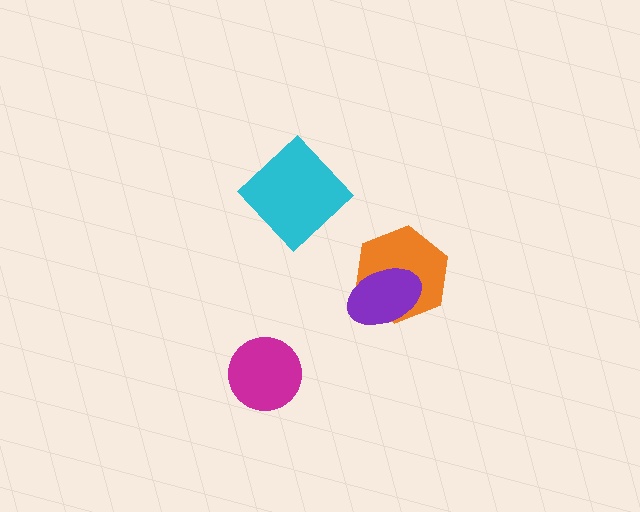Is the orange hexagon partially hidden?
Yes, it is partially covered by another shape.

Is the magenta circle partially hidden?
No, no other shape covers it.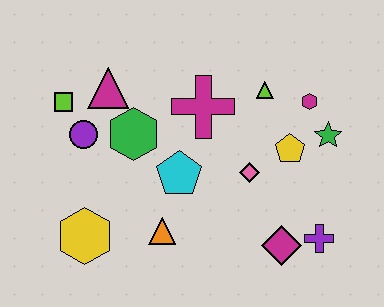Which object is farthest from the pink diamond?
The lime square is farthest from the pink diamond.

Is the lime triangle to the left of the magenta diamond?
Yes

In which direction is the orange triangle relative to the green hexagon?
The orange triangle is below the green hexagon.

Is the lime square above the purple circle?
Yes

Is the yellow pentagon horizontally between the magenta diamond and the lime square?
No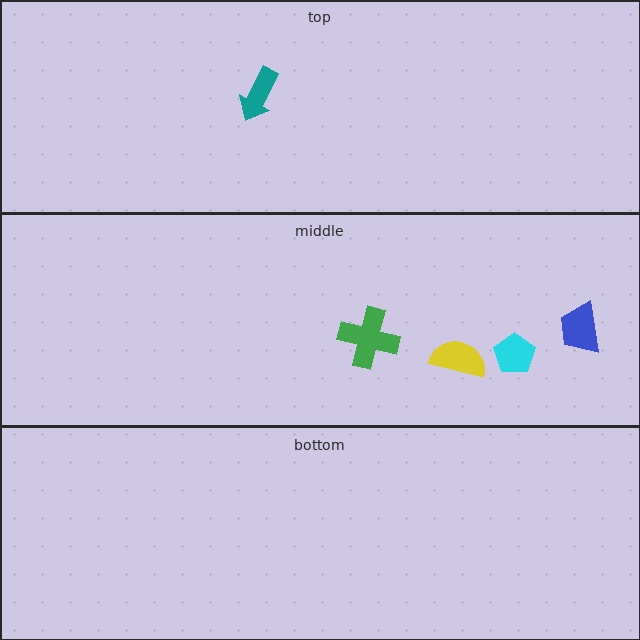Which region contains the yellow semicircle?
The middle region.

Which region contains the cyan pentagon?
The middle region.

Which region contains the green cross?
The middle region.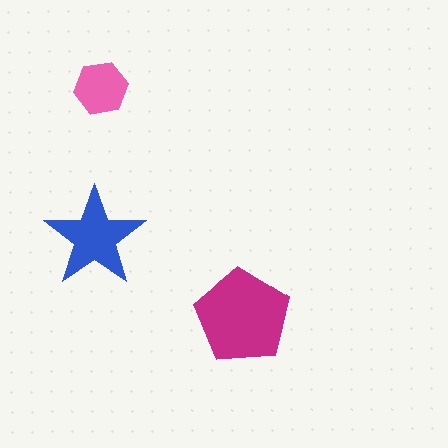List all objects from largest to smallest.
The magenta pentagon, the blue star, the pink hexagon.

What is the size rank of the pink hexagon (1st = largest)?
3rd.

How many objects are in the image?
There are 3 objects in the image.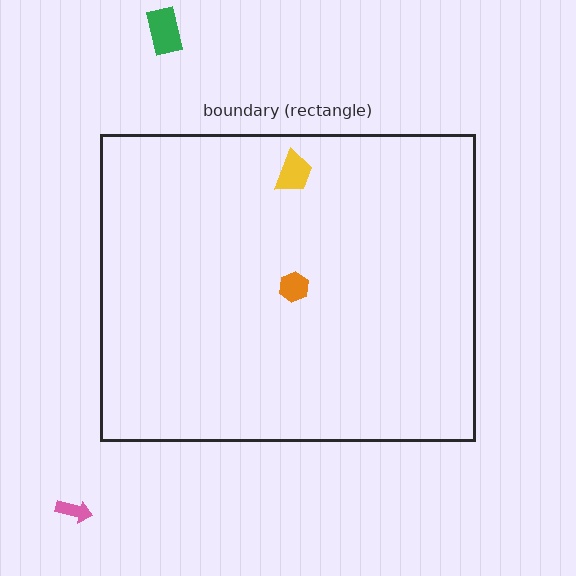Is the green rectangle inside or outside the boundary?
Outside.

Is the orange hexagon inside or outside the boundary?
Inside.